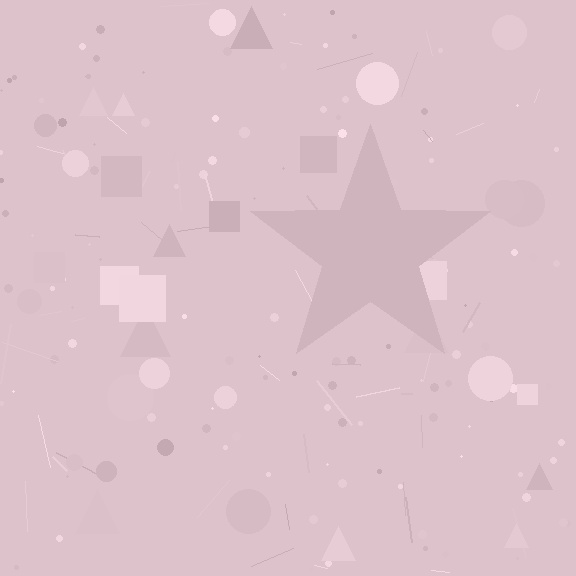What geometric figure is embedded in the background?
A star is embedded in the background.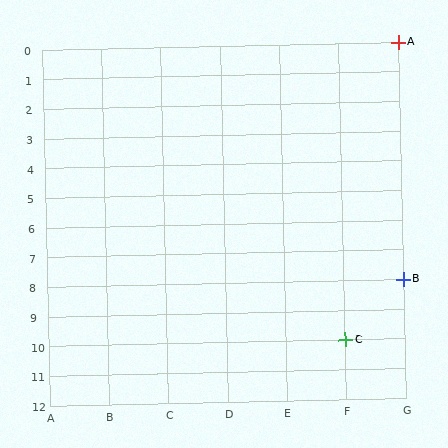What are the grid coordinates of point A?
Point A is at grid coordinates (G, 0).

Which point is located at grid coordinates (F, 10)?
Point C is at (F, 10).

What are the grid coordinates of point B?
Point B is at grid coordinates (G, 8).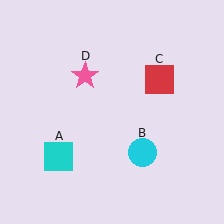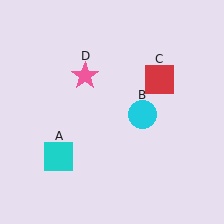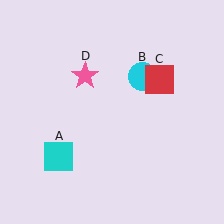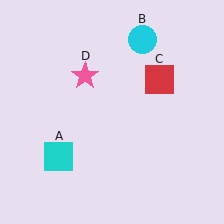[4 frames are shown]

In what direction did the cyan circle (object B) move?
The cyan circle (object B) moved up.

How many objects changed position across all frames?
1 object changed position: cyan circle (object B).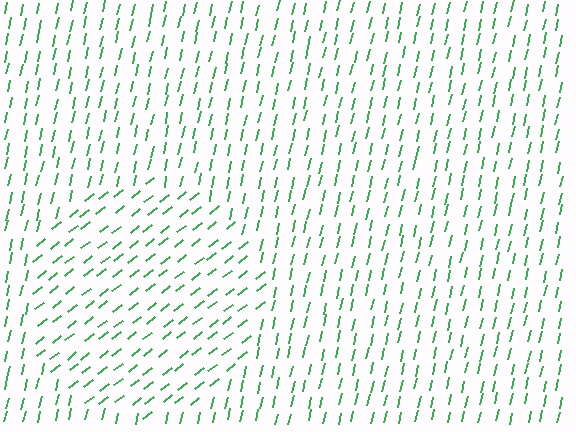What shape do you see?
I see a circle.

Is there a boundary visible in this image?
Yes, there is a texture boundary formed by a change in line orientation.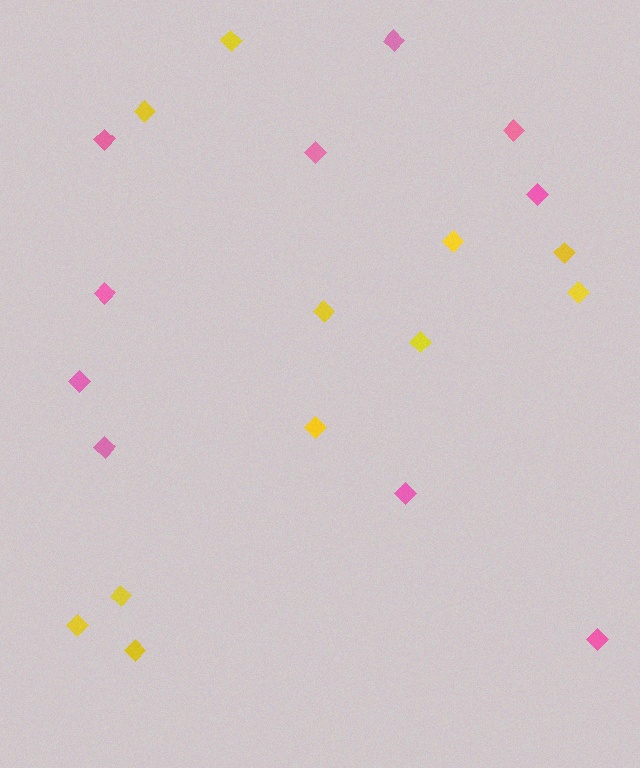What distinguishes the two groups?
There are 2 groups: one group of yellow diamonds (11) and one group of pink diamonds (10).